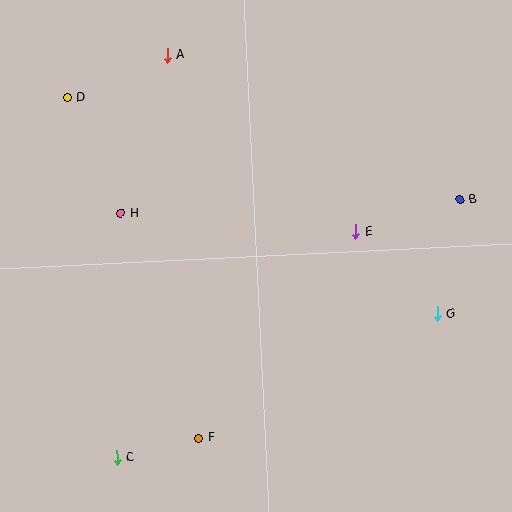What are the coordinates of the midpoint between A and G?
The midpoint between A and G is at (302, 185).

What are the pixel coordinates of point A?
Point A is at (167, 55).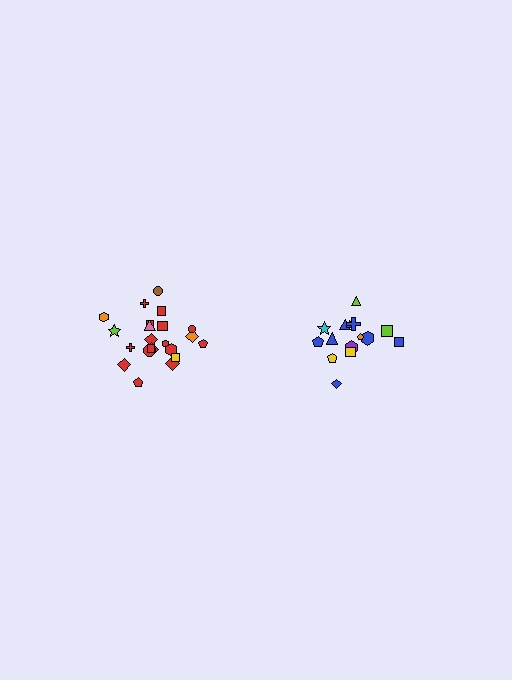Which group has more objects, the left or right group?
The left group.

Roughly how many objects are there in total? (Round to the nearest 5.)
Roughly 35 objects in total.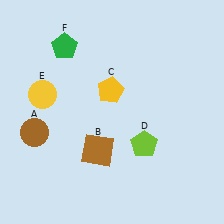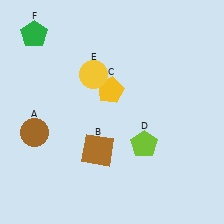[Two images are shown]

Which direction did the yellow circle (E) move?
The yellow circle (E) moved right.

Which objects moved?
The objects that moved are: the yellow circle (E), the green pentagon (F).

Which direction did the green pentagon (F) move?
The green pentagon (F) moved left.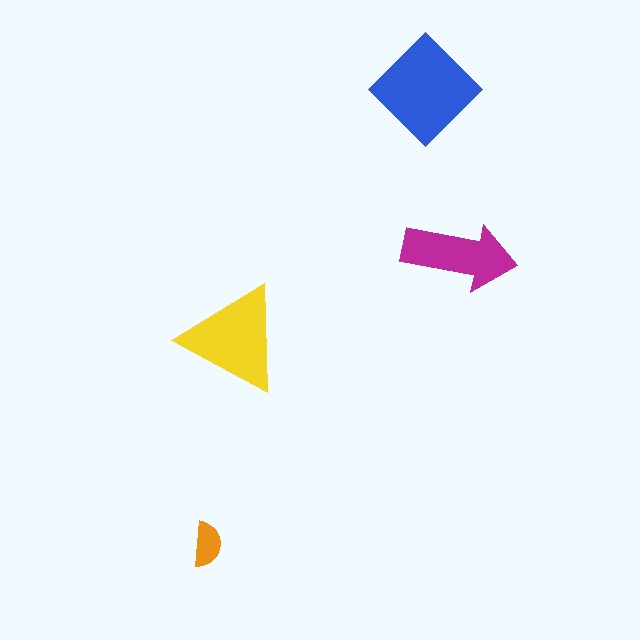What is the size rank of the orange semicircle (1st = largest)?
4th.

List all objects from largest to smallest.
The blue diamond, the yellow triangle, the magenta arrow, the orange semicircle.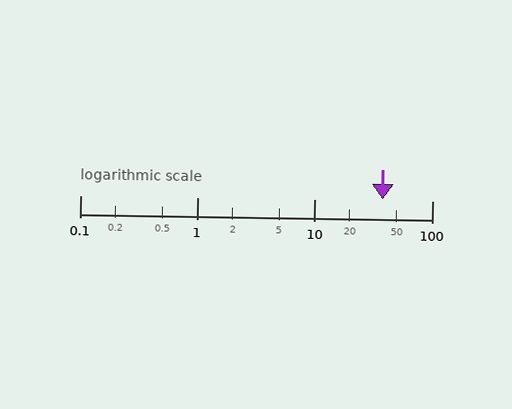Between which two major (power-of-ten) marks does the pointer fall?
The pointer is between 10 and 100.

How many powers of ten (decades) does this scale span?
The scale spans 3 decades, from 0.1 to 100.